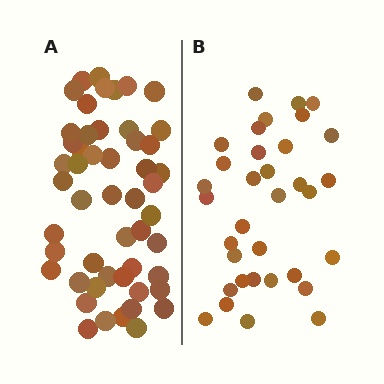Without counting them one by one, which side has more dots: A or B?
Region A (the left region) has more dots.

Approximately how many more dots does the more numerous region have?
Region A has approximately 15 more dots than region B.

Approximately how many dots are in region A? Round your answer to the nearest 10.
About 50 dots. (The exact count is 51, which rounds to 50.)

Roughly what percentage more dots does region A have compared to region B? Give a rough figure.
About 50% more.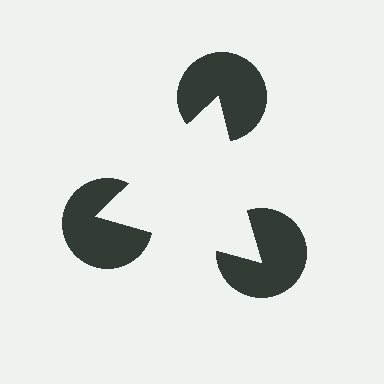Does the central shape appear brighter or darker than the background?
It typically appears slightly brighter than the background, even though no actual brightness change is drawn.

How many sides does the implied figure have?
3 sides.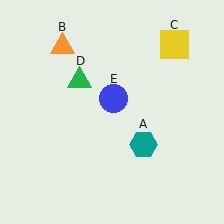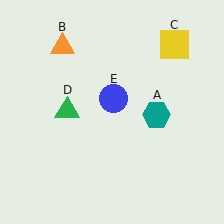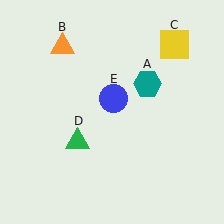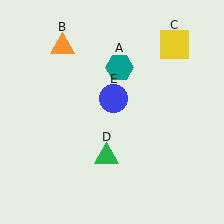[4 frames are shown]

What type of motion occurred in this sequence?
The teal hexagon (object A), green triangle (object D) rotated counterclockwise around the center of the scene.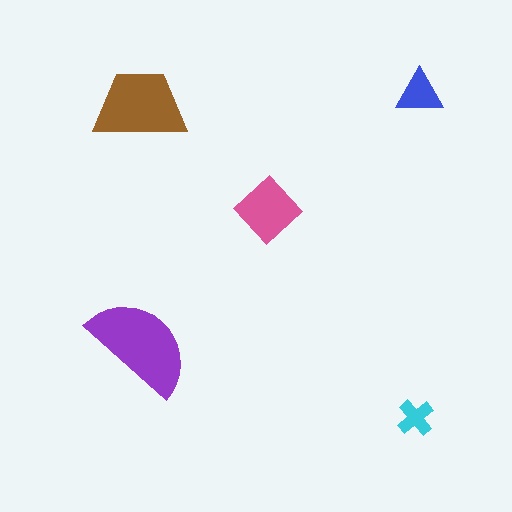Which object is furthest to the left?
The brown trapezoid is leftmost.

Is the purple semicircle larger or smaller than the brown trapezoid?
Larger.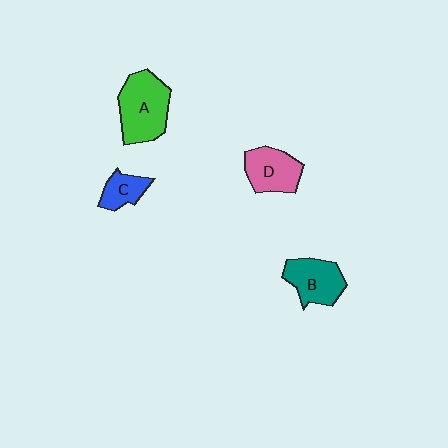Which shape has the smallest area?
Shape C (blue).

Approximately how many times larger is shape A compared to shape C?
Approximately 2.3 times.